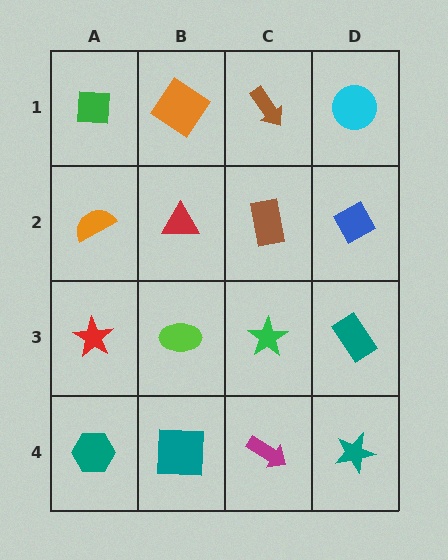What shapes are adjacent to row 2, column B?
An orange diamond (row 1, column B), a lime ellipse (row 3, column B), an orange semicircle (row 2, column A), a brown rectangle (row 2, column C).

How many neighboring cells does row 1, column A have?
2.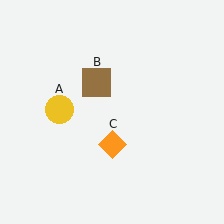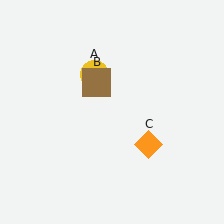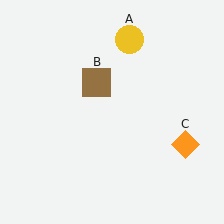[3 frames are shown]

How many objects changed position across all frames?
2 objects changed position: yellow circle (object A), orange diamond (object C).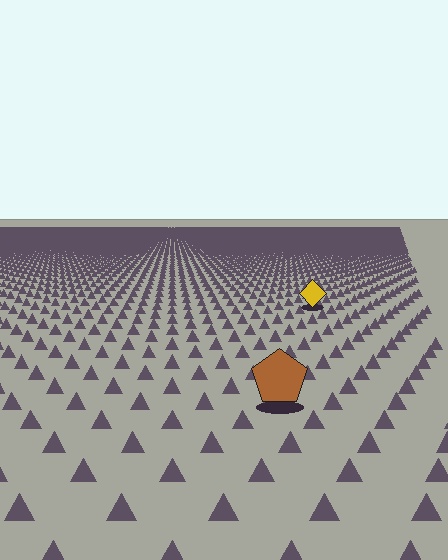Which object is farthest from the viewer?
The yellow diamond is farthest from the viewer. It appears smaller and the ground texture around it is denser.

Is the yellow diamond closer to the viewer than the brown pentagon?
No. The brown pentagon is closer — you can tell from the texture gradient: the ground texture is coarser near it.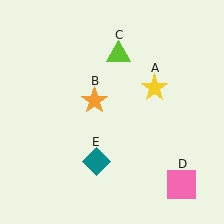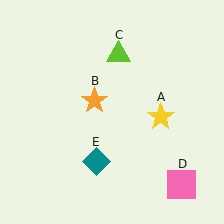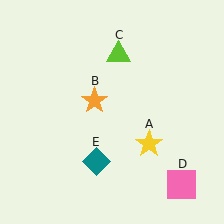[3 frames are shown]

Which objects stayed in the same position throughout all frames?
Orange star (object B) and lime triangle (object C) and pink square (object D) and teal diamond (object E) remained stationary.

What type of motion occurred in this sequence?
The yellow star (object A) rotated clockwise around the center of the scene.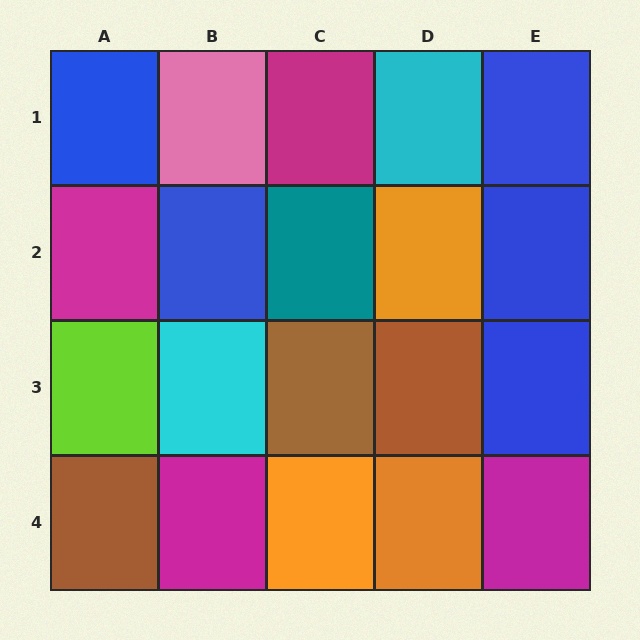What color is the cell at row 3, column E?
Blue.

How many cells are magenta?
4 cells are magenta.